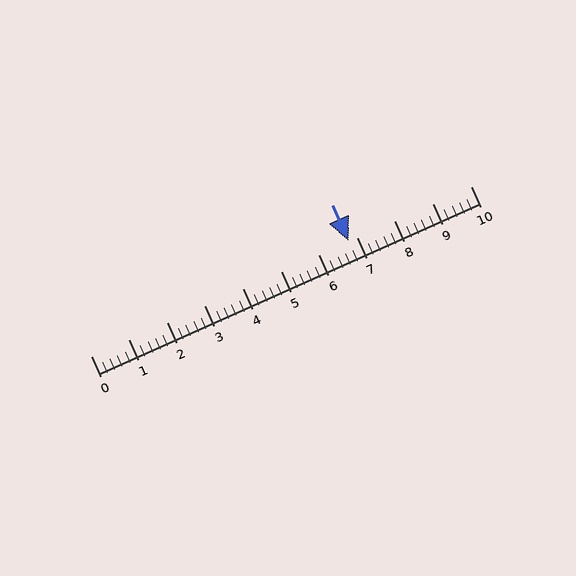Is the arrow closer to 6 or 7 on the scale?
The arrow is closer to 7.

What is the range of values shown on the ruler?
The ruler shows values from 0 to 10.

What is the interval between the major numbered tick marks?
The major tick marks are spaced 1 units apart.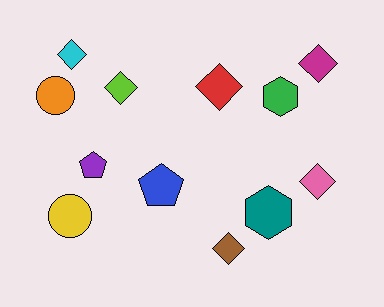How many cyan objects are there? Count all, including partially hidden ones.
There is 1 cyan object.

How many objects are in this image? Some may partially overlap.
There are 12 objects.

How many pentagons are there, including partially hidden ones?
There are 2 pentagons.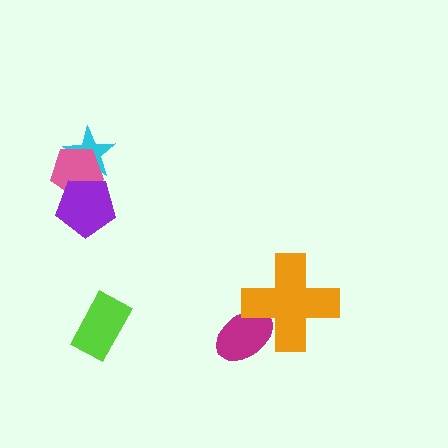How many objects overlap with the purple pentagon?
2 objects overlap with the purple pentagon.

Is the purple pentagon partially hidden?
No, no other shape covers it.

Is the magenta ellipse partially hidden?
Yes, it is partially covered by another shape.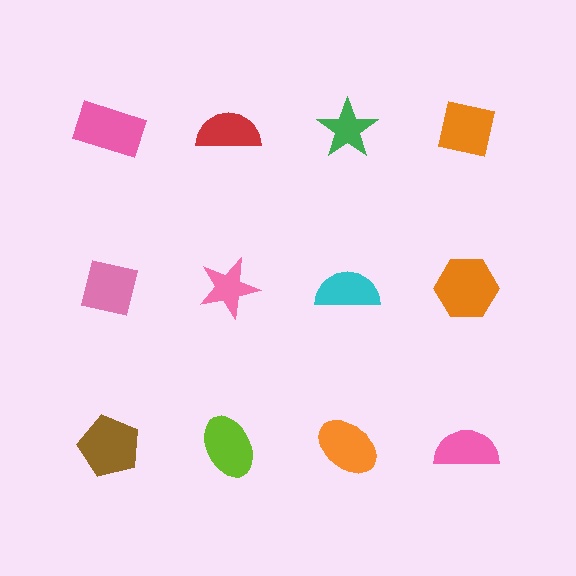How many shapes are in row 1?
4 shapes.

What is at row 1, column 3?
A green star.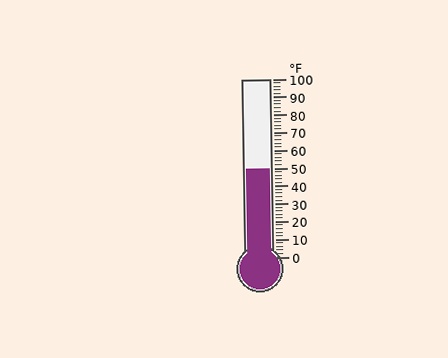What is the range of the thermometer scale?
The thermometer scale ranges from 0°F to 100°F.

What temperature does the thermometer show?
The thermometer shows approximately 50°F.